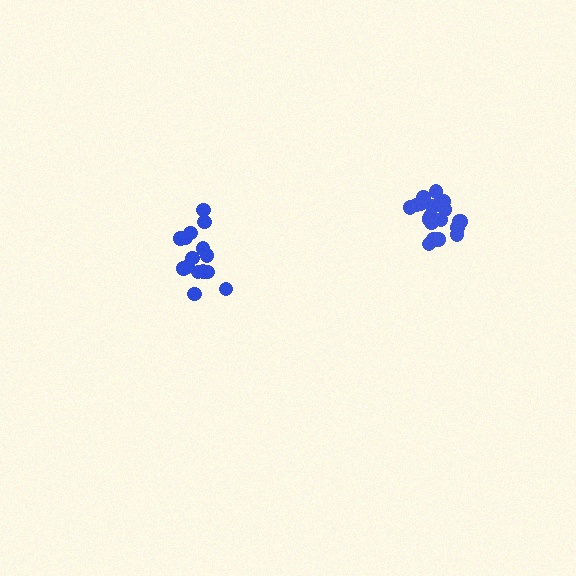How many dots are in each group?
Group 1: 21 dots, Group 2: 15 dots (36 total).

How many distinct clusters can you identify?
There are 2 distinct clusters.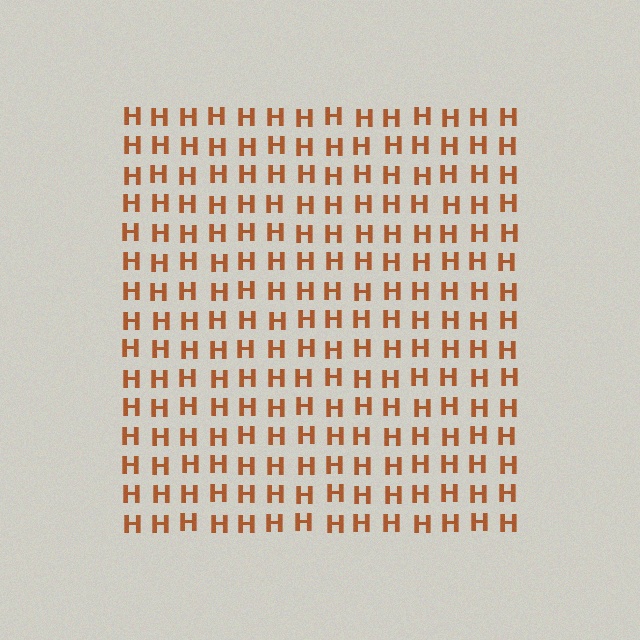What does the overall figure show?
The overall figure shows a square.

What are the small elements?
The small elements are letter H's.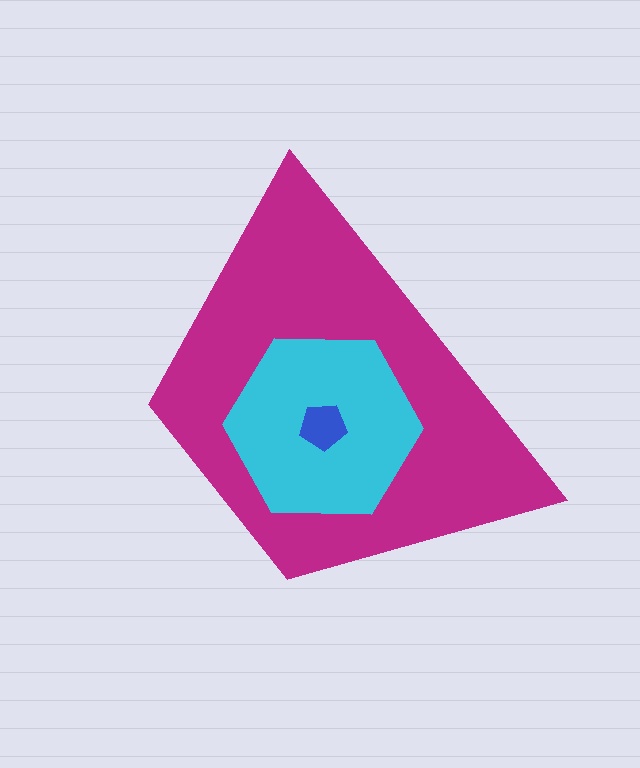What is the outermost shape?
The magenta trapezoid.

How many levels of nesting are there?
3.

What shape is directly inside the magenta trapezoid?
The cyan hexagon.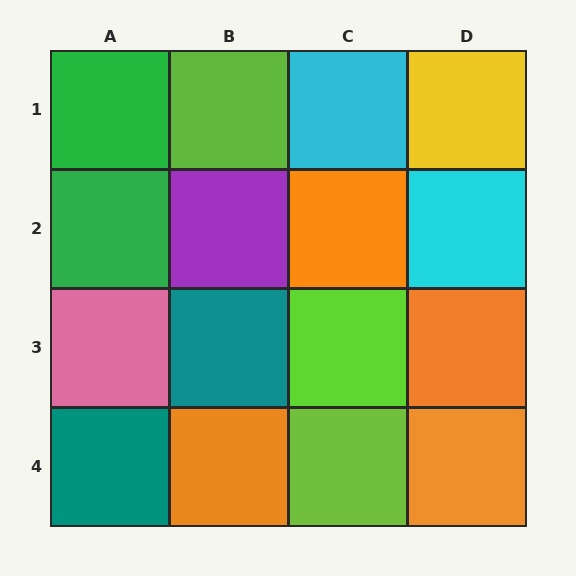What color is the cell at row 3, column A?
Pink.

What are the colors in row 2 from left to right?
Green, purple, orange, cyan.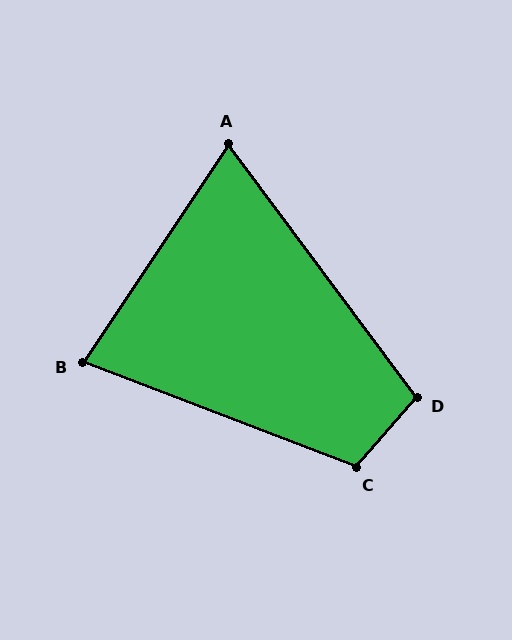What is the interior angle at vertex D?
Approximately 103 degrees (obtuse).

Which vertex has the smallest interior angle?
A, at approximately 70 degrees.